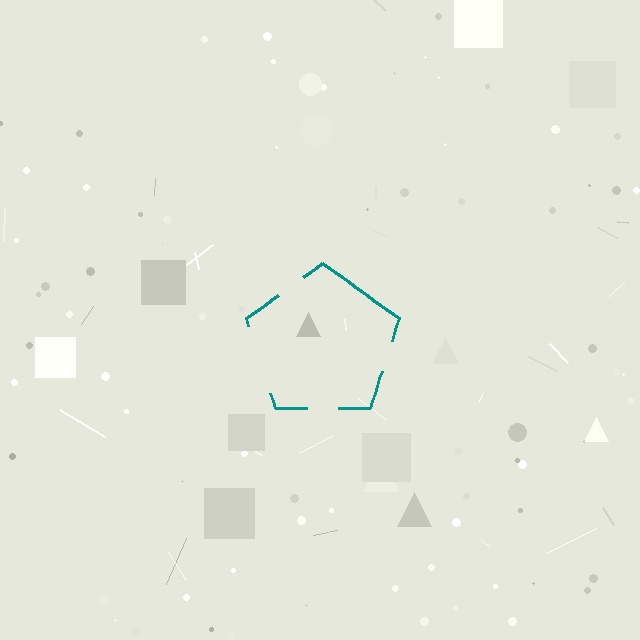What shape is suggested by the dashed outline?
The dashed outline suggests a pentagon.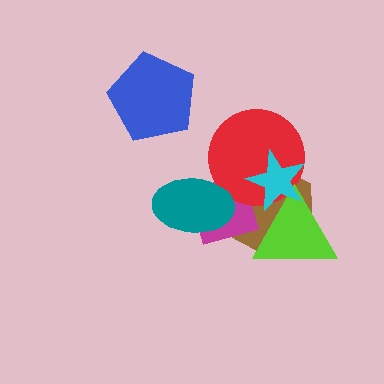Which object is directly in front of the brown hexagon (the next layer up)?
The magenta diamond is directly in front of the brown hexagon.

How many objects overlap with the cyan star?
4 objects overlap with the cyan star.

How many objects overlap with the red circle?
5 objects overlap with the red circle.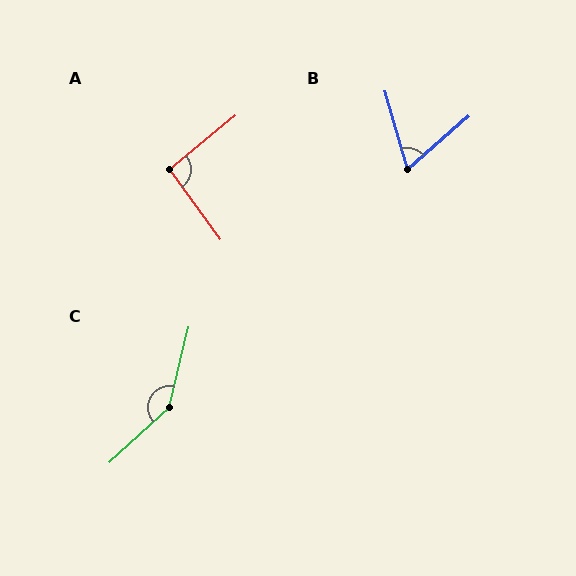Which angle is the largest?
C, at approximately 146 degrees.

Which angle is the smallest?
B, at approximately 65 degrees.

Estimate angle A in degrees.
Approximately 93 degrees.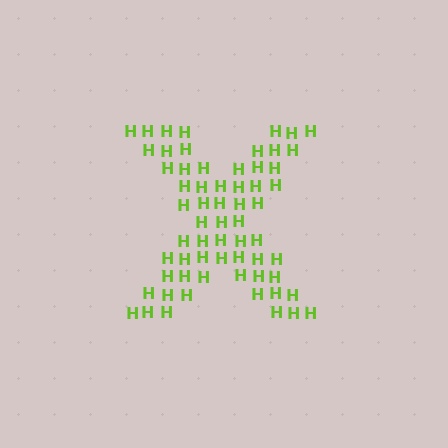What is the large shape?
The large shape is the letter X.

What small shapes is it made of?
It is made of small letter H's.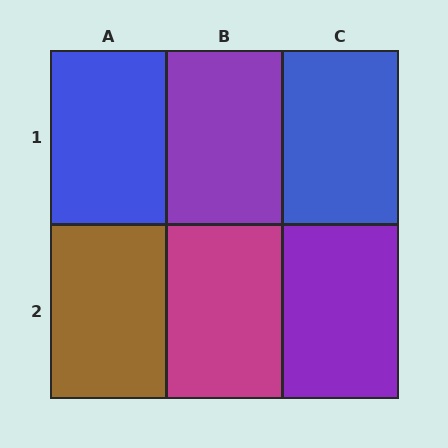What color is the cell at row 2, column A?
Brown.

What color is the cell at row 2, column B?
Magenta.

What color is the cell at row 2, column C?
Purple.